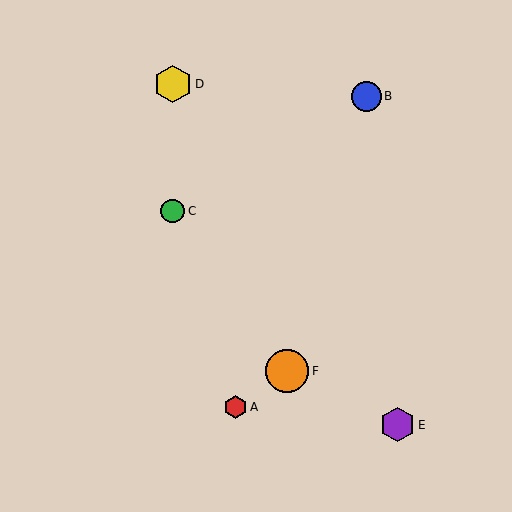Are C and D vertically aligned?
Yes, both are at x≈173.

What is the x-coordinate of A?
Object A is at x≈235.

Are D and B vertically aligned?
No, D is at x≈173 and B is at x≈366.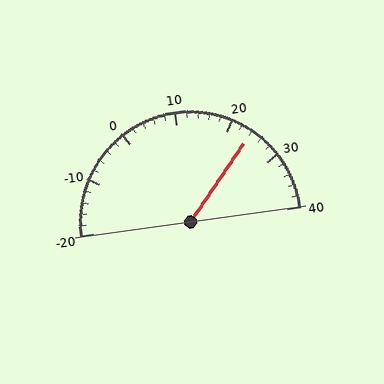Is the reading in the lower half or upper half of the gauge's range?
The reading is in the upper half of the range (-20 to 40).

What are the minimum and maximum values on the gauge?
The gauge ranges from -20 to 40.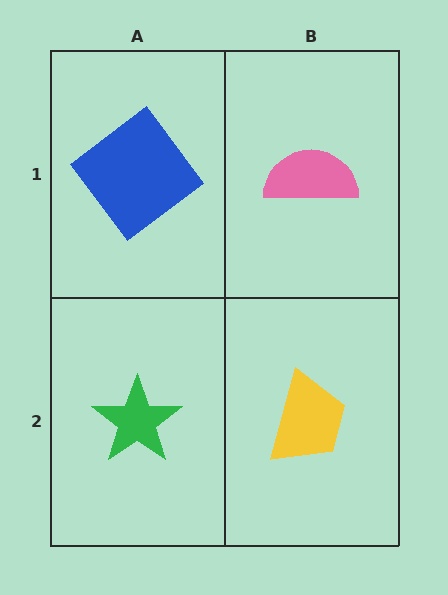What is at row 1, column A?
A blue diamond.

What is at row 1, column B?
A pink semicircle.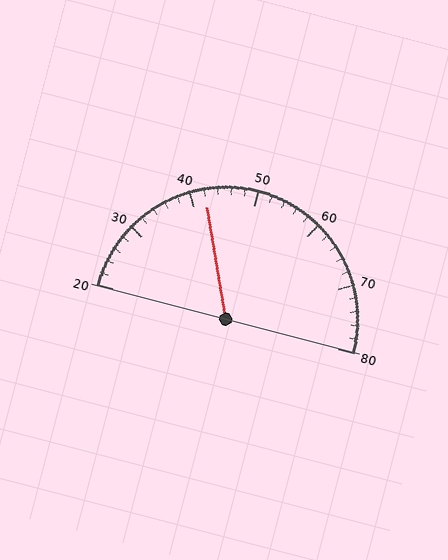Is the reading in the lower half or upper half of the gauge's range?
The reading is in the lower half of the range (20 to 80).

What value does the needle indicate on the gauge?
The needle indicates approximately 42.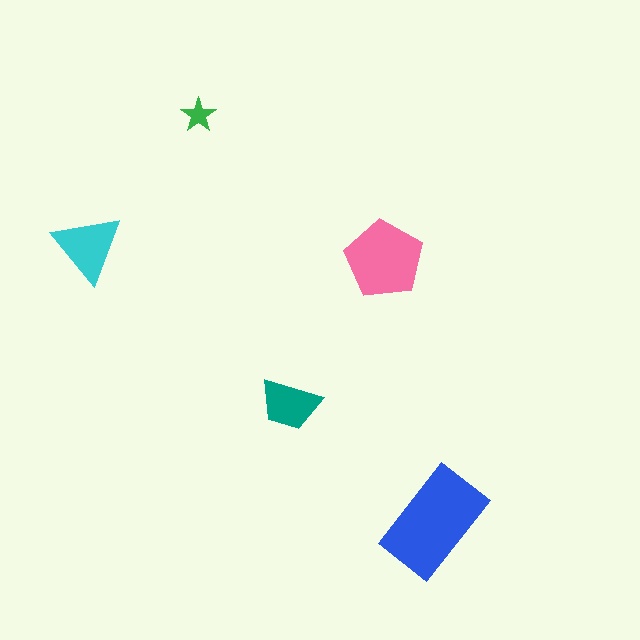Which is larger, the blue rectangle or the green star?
The blue rectangle.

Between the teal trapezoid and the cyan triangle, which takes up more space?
The cyan triangle.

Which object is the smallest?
The green star.